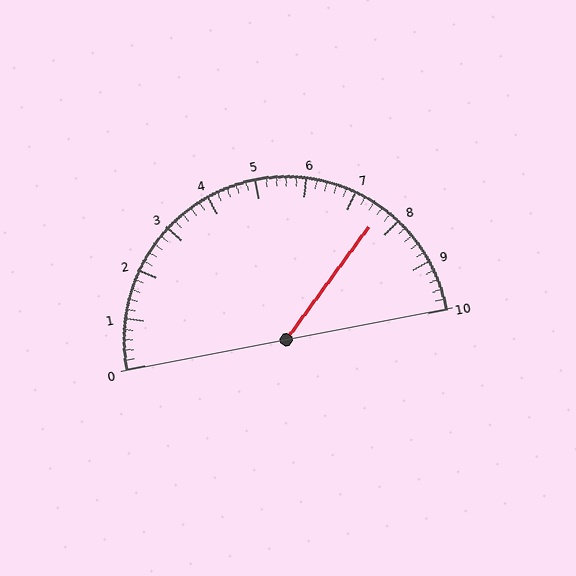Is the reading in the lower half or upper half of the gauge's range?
The reading is in the upper half of the range (0 to 10).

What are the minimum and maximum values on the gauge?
The gauge ranges from 0 to 10.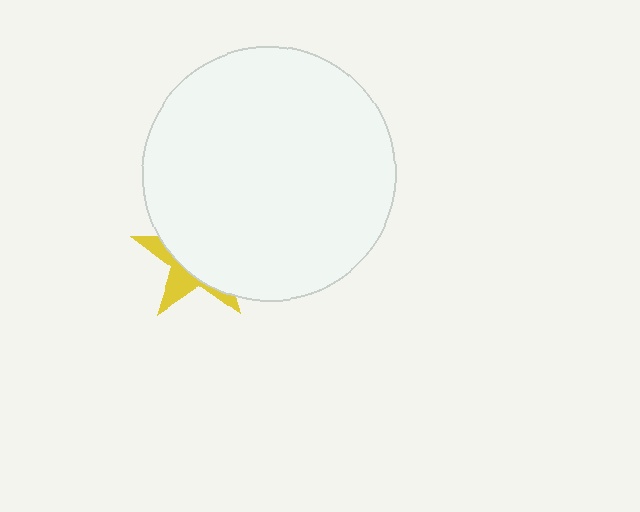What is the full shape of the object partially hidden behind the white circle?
The partially hidden object is a yellow star.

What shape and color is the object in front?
The object in front is a white circle.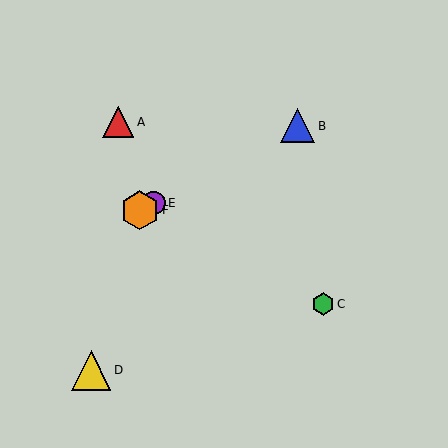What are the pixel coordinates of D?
Object D is at (91, 370).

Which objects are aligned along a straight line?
Objects B, E, F are aligned along a straight line.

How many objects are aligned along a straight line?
3 objects (B, E, F) are aligned along a straight line.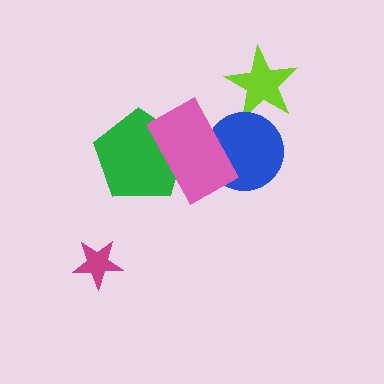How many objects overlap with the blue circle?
2 objects overlap with the blue circle.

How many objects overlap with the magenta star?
0 objects overlap with the magenta star.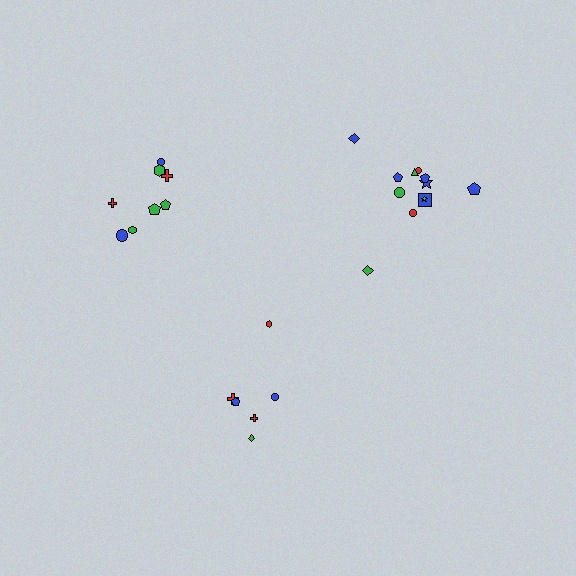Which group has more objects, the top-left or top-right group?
The top-right group.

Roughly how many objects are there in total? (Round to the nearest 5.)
Roughly 25 objects in total.